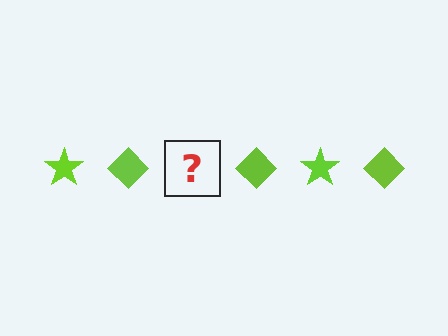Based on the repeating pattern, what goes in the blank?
The blank should be a lime star.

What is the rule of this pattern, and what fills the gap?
The rule is that the pattern cycles through star, diamond shapes in lime. The gap should be filled with a lime star.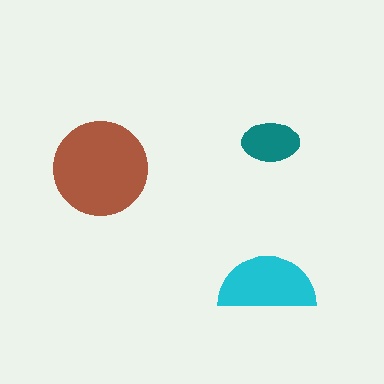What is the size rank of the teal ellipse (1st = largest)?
3rd.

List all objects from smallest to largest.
The teal ellipse, the cyan semicircle, the brown circle.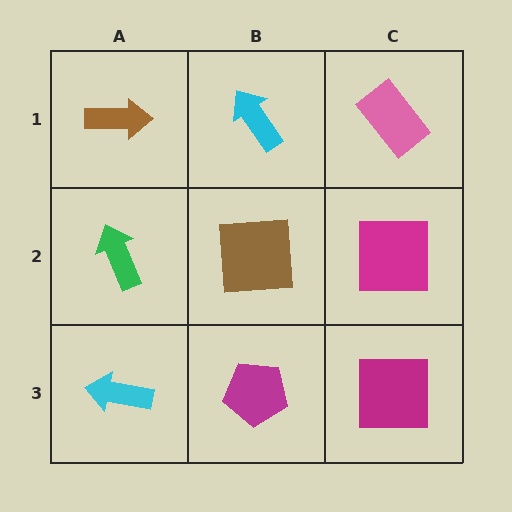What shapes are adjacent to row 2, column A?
A brown arrow (row 1, column A), a cyan arrow (row 3, column A), a brown square (row 2, column B).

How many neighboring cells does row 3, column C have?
2.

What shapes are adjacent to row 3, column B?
A brown square (row 2, column B), a cyan arrow (row 3, column A), a magenta square (row 3, column C).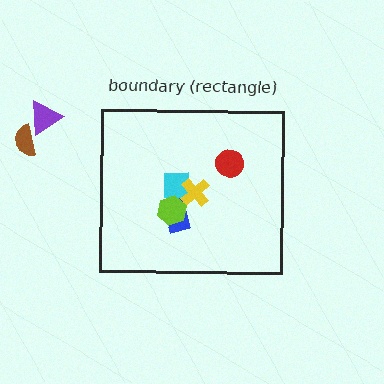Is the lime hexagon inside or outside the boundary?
Inside.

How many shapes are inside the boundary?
5 inside, 2 outside.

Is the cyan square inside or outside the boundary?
Inside.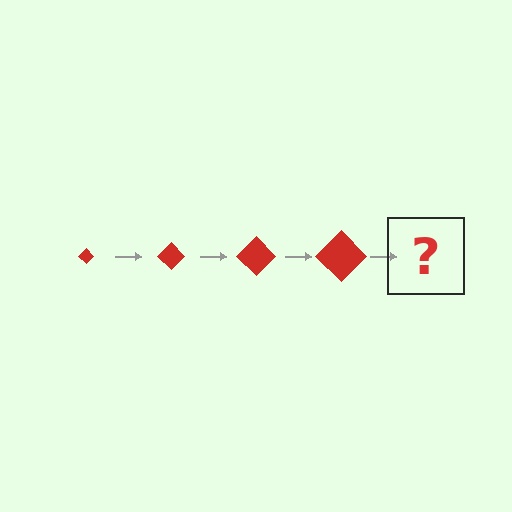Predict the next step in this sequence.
The next step is a red diamond, larger than the previous one.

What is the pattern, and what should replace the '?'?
The pattern is that the diamond gets progressively larger each step. The '?' should be a red diamond, larger than the previous one.